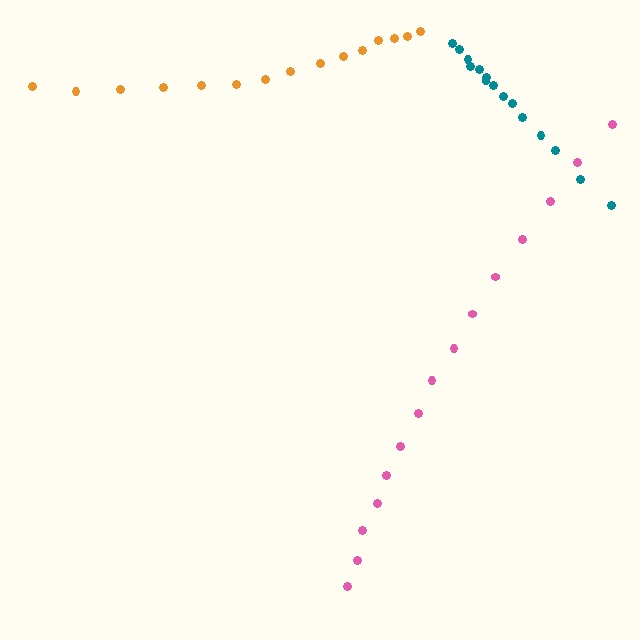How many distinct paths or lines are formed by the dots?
There are 3 distinct paths.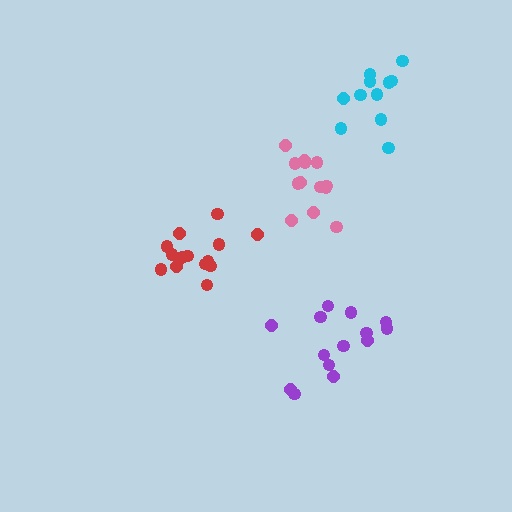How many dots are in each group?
Group 1: 15 dots, Group 2: 11 dots, Group 3: 13 dots, Group 4: 14 dots (53 total).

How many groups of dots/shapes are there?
There are 4 groups.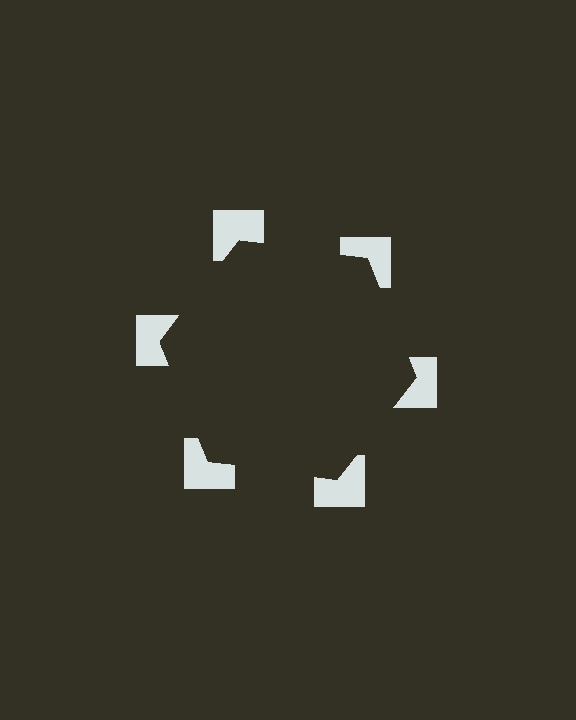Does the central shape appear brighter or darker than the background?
It typically appears slightly darker than the background, even though no actual brightness change is drawn.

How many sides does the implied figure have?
6 sides.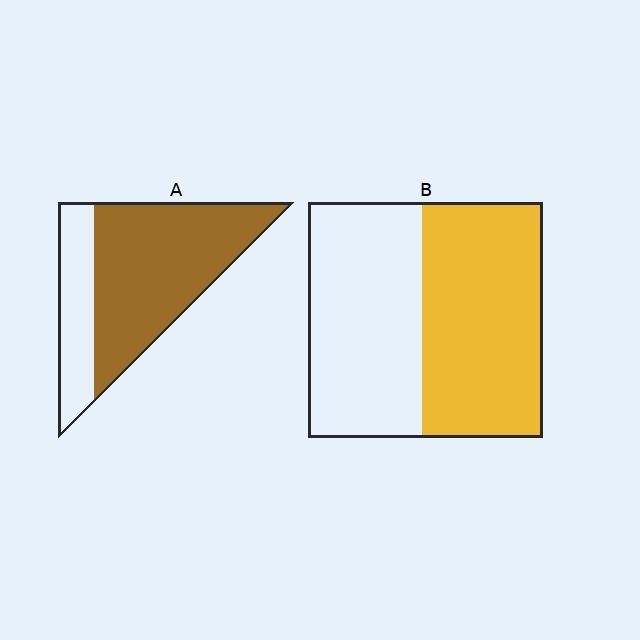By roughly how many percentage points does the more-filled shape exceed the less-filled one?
By roughly 20 percentage points (A over B).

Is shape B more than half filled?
Roughly half.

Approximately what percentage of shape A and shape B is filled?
A is approximately 70% and B is approximately 50%.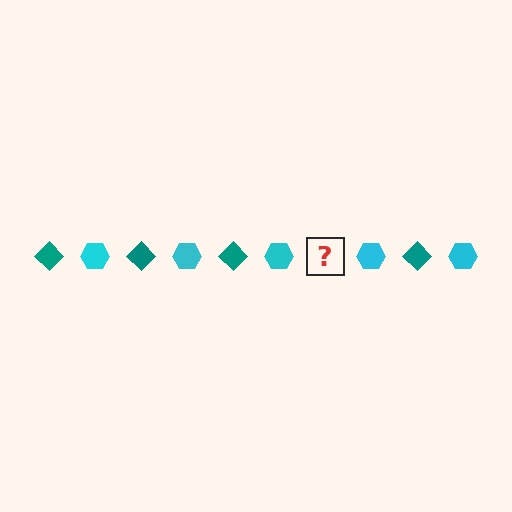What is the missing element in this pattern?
The missing element is a teal diamond.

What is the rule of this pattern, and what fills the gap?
The rule is that the pattern alternates between teal diamond and cyan hexagon. The gap should be filled with a teal diamond.